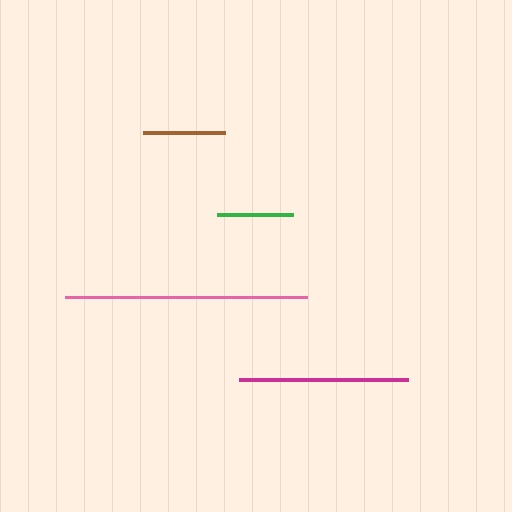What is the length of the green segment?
The green segment is approximately 76 pixels long.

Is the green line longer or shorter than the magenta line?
The magenta line is longer than the green line.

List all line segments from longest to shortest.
From longest to shortest: pink, magenta, brown, green.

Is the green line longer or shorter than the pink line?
The pink line is longer than the green line.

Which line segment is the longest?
The pink line is the longest at approximately 242 pixels.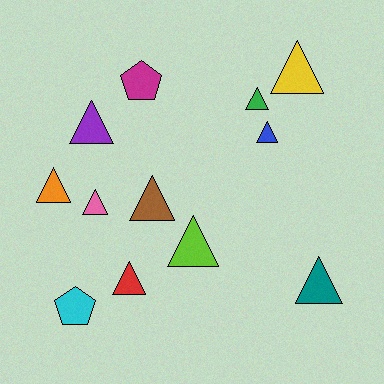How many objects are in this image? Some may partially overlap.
There are 12 objects.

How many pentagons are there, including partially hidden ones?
There are 2 pentagons.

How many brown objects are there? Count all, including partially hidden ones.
There is 1 brown object.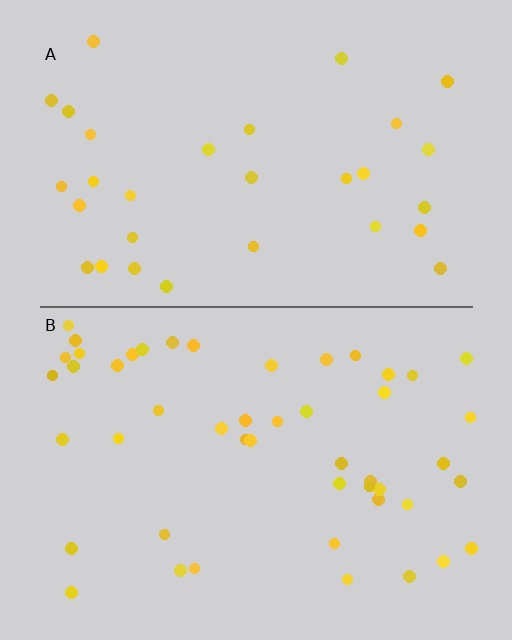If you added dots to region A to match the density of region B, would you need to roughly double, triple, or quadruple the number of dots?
Approximately double.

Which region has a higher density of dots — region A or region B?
B (the bottom).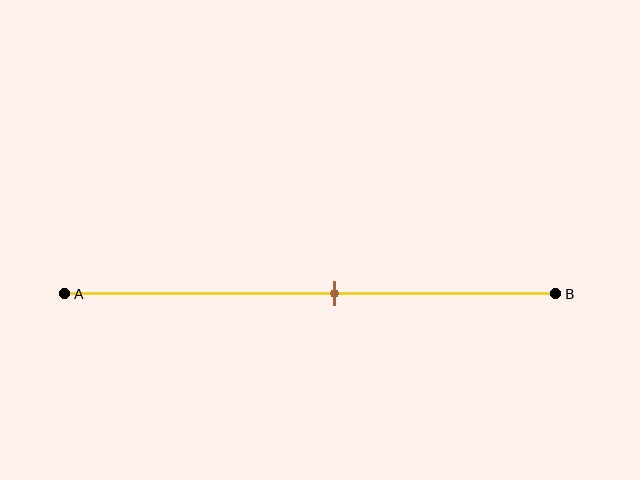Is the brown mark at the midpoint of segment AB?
No, the mark is at about 55% from A, not at the 50% midpoint.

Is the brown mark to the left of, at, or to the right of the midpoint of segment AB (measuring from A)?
The brown mark is to the right of the midpoint of segment AB.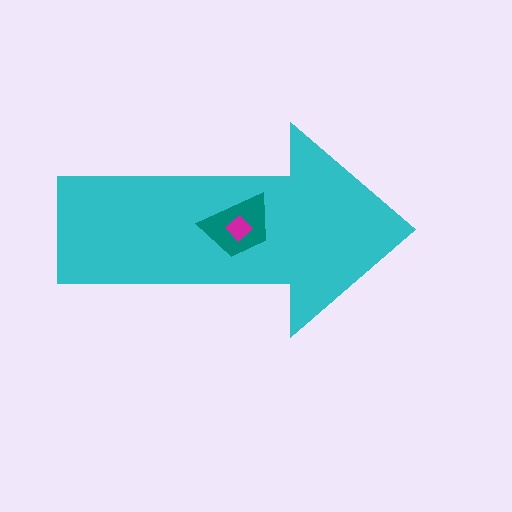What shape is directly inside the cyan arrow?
The teal trapezoid.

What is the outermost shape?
The cyan arrow.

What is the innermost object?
The magenta diamond.